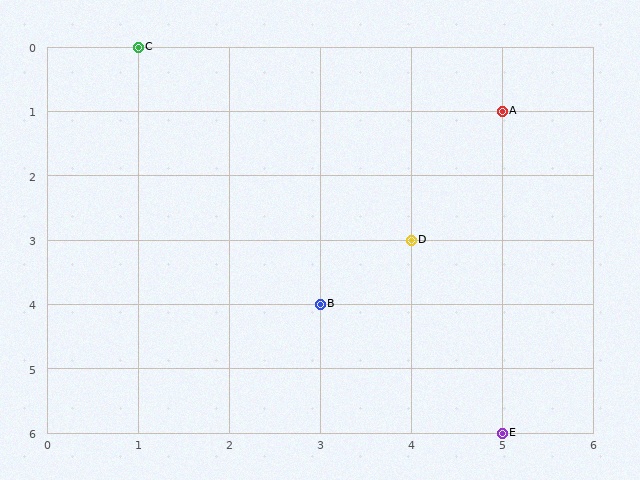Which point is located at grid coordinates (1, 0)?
Point C is at (1, 0).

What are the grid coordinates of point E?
Point E is at grid coordinates (5, 6).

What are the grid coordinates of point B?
Point B is at grid coordinates (3, 4).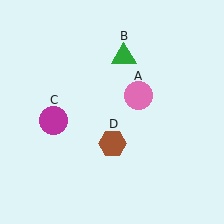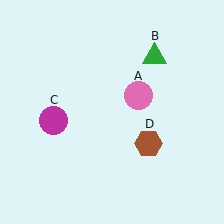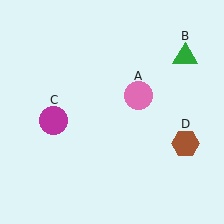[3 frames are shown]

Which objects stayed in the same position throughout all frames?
Pink circle (object A) and magenta circle (object C) remained stationary.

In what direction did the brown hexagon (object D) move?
The brown hexagon (object D) moved right.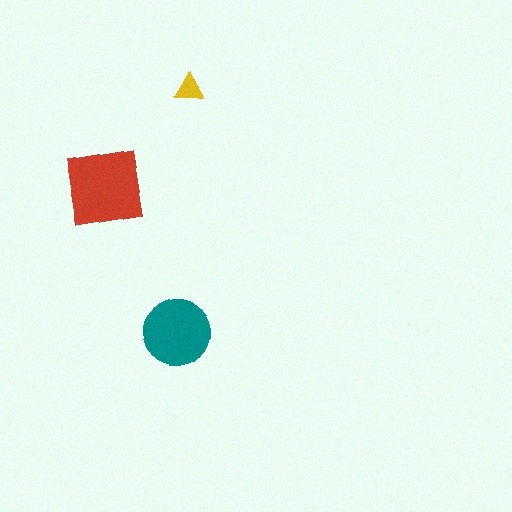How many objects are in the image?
There are 3 objects in the image.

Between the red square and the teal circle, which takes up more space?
The red square.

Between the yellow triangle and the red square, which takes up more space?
The red square.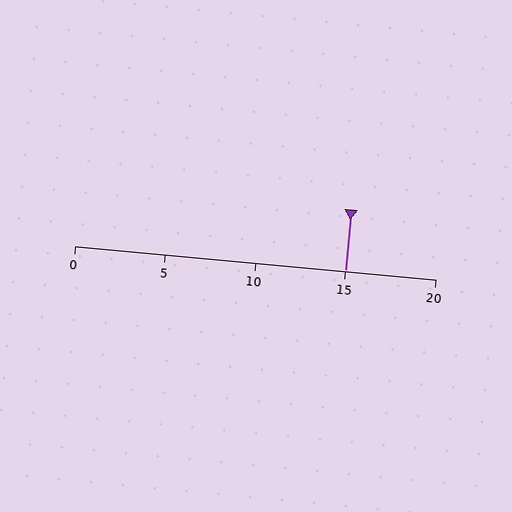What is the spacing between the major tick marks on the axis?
The major ticks are spaced 5 apart.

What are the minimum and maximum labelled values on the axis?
The axis runs from 0 to 20.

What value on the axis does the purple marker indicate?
The marker indicates approximately 15.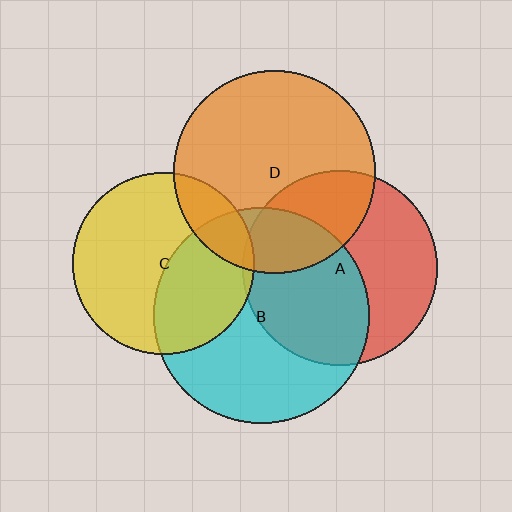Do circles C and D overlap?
Yes.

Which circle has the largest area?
Circle B (cyan).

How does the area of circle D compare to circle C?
Approximately 1.2 times.